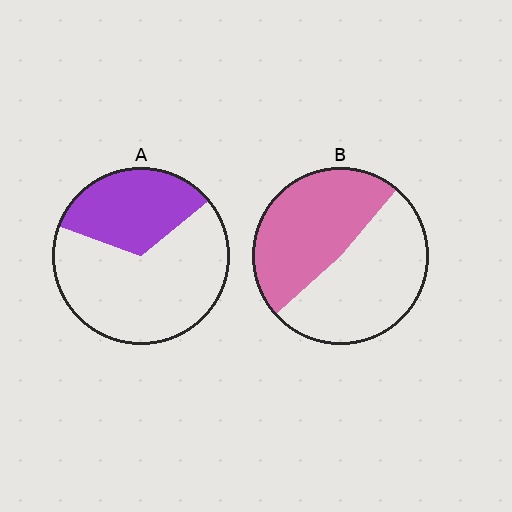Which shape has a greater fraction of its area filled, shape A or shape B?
Shape B.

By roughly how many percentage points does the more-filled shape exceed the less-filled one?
By roughly 15 percentage points (B over A).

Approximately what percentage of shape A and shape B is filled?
A is approximately 35% and B is approximately 50%.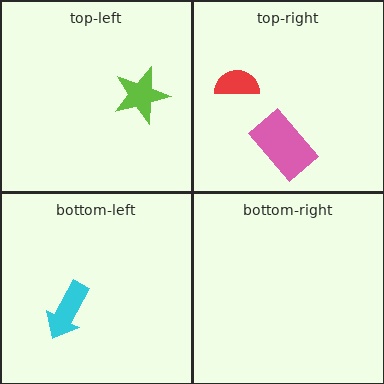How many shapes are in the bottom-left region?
1.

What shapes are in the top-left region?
The lime star.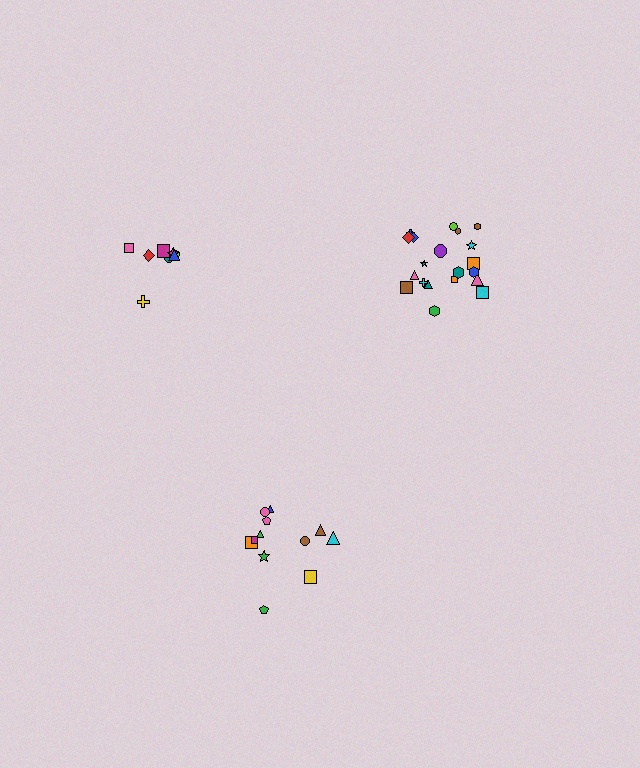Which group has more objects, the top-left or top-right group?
The top-right group.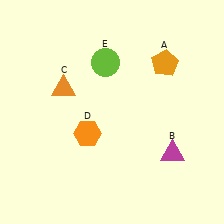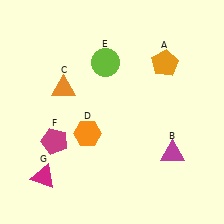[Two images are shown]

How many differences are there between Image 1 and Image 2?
There are 2 differences between the two images.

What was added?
A magenta pentagon (F), a magenta triangle (G) were added in Image 2.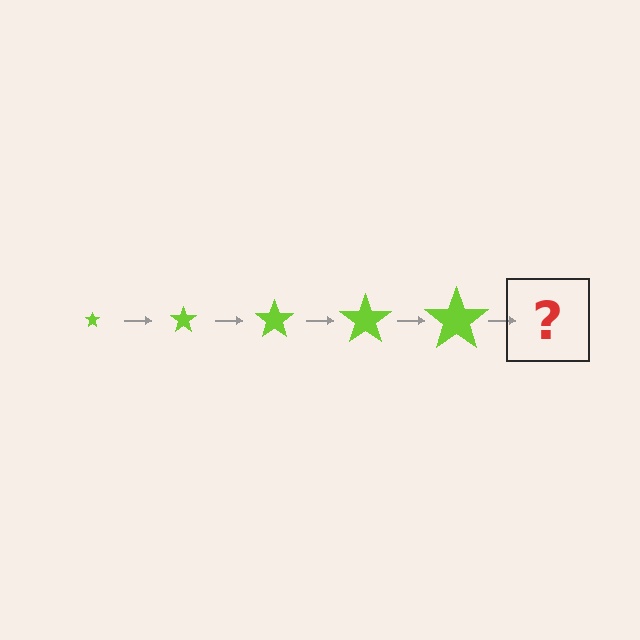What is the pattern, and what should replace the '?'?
The pattern is that the star gets progressively larger each step. The '?' should be a lime star, larger than the previous one.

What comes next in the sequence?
The next element should be a lime star, larger than the previous one.